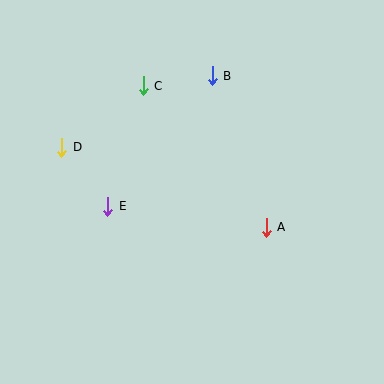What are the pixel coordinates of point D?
Point D is at (62, 147).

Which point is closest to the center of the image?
Point A at (266, 227) is closest to the center.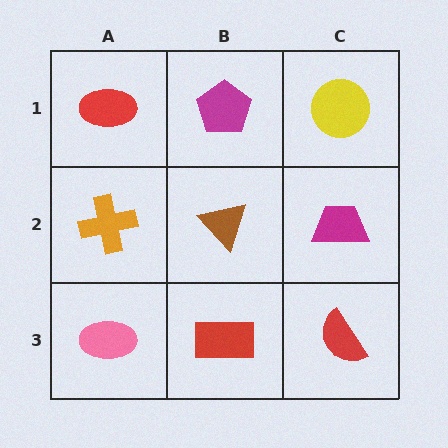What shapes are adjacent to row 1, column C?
A magenta trapezoid (row 2, column C), a magenta pentagon (row 1, column B).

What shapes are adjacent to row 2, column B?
A magenta pentagon (row 1, column B), a red rectangle (row 3, column B), an orange cross (row 2, column A), a magenta trapezoid (row 2, column C).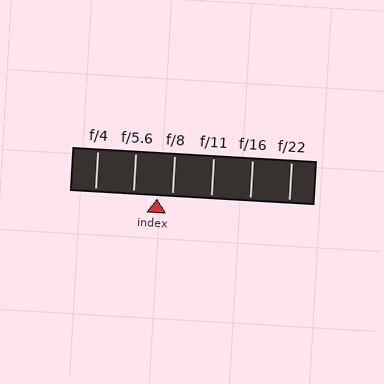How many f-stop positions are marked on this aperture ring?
There are 6 f-stop positions marked.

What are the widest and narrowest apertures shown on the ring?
The widest aperture shown is f/4 and the narrowest is f/22.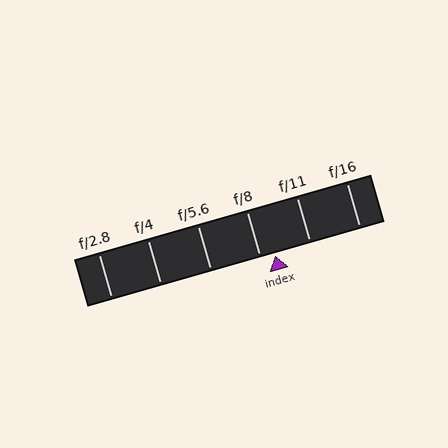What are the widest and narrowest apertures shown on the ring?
The widest aperture shown is f/2.8 and the narrowest is f/16.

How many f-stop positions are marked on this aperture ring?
There are 6 f-stop positions marked.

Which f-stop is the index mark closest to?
The index mark is closest to f/8.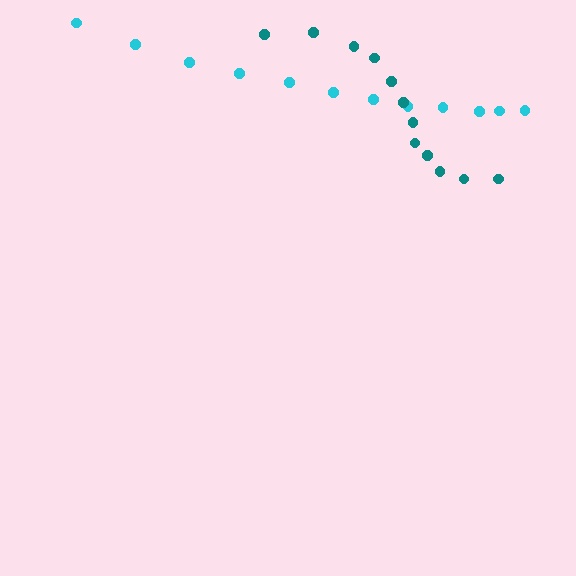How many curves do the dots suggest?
There are 2 distinct paths.